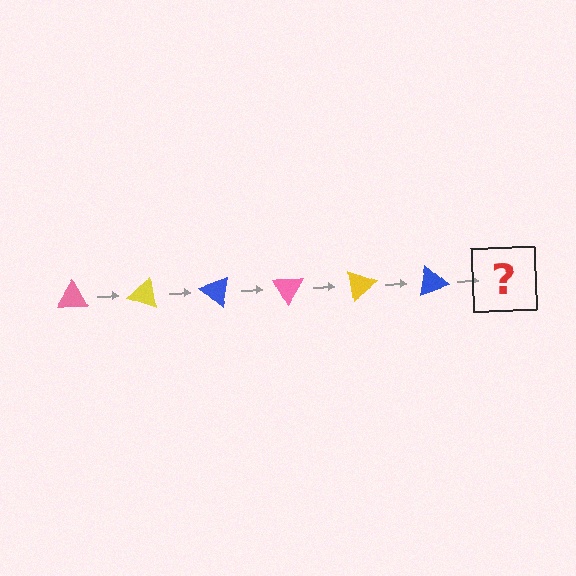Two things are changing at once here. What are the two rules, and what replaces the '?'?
The two rules are that it rotates 20 degrees each step and the color cycles through pink, yellow, and blue. The '?' should be a pink triangle, rotated 120 degrees from the start.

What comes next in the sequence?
The next element should be a pink triangle, rotated 120 degrees from the start.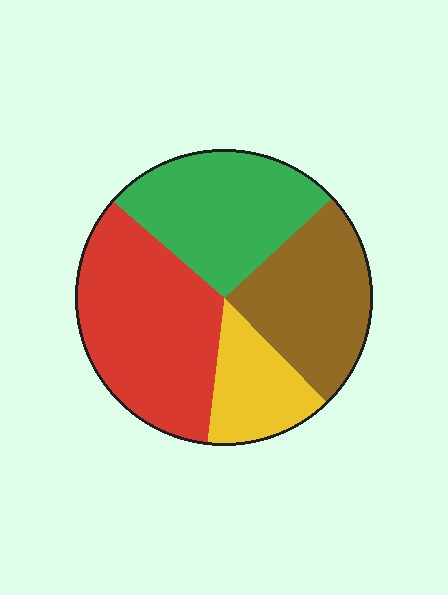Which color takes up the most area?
Red, at roughly 35%.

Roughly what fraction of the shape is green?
Green takes up between a quarter and a half of the shape.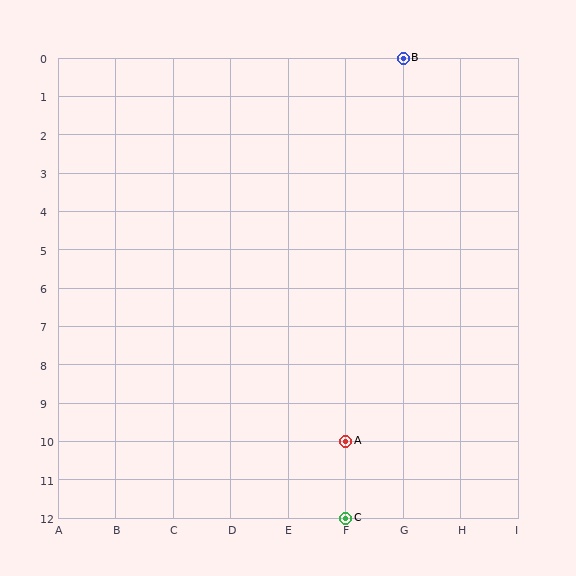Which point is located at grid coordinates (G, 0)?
Point B is at (G, 0).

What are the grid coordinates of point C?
Point C is at grid coordinates (F, 12).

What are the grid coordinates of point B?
Point B is at grid coordinates (G, 0).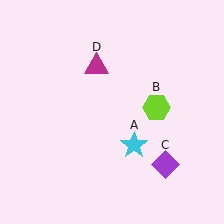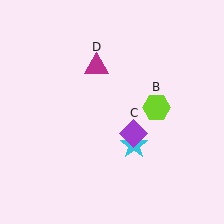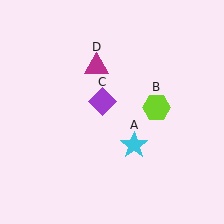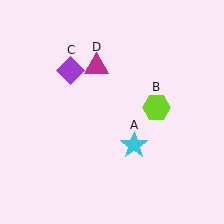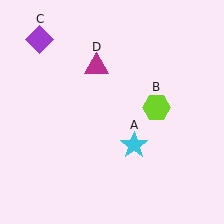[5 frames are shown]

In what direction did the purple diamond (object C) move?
The purple diamond (object C) moved up and to the left.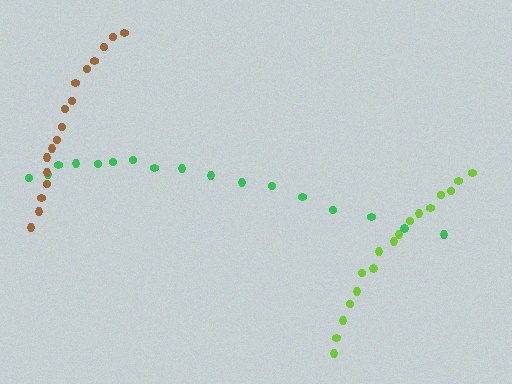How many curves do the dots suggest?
There are 3 distinct paths.